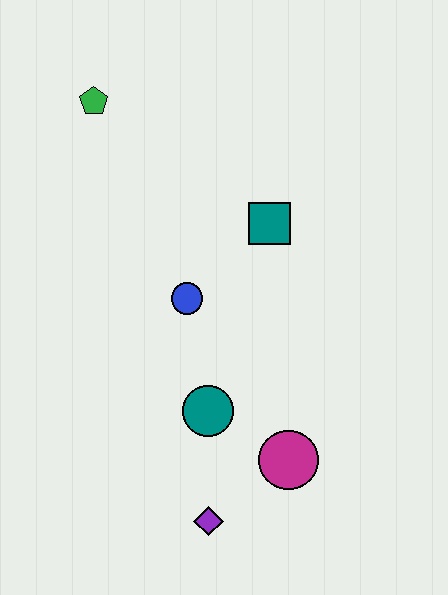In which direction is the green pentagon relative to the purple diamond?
The green pentagon is above the purple diamond.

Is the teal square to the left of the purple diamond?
No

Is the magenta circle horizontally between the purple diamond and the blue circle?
No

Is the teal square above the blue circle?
Yes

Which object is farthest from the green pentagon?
The purple diamond is farthest from the green pentagon.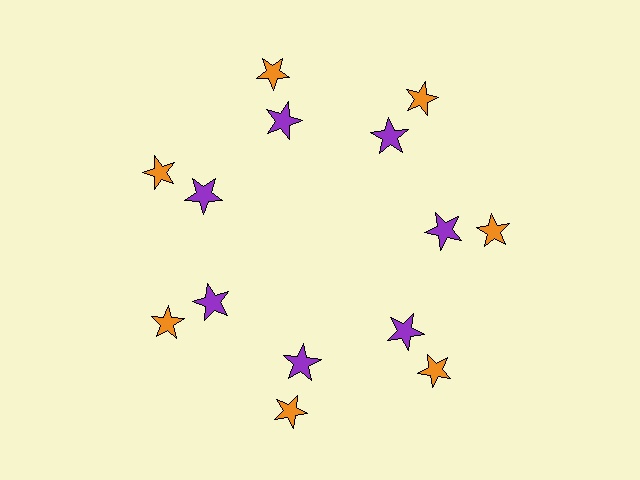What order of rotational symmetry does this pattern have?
This pattern has 7-fold rotational symmetry.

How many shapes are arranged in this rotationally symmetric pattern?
There are 14 shapes, arranged in 7 groups of 2.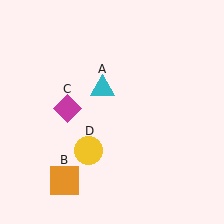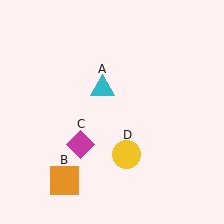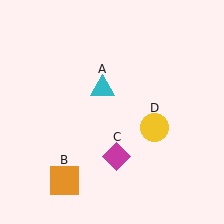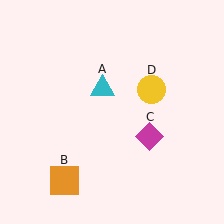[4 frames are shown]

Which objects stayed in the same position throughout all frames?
Cyan triangle (object A) and orange square (object B) remained stationary.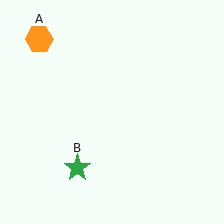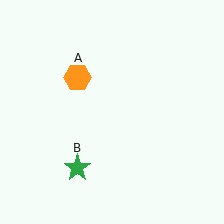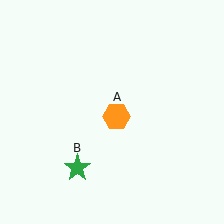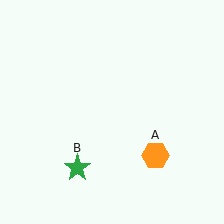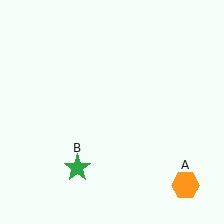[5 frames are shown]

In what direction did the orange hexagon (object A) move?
The orange hexagon (object A) moved down and to the right.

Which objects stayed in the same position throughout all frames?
Green star (object B) remained stationary.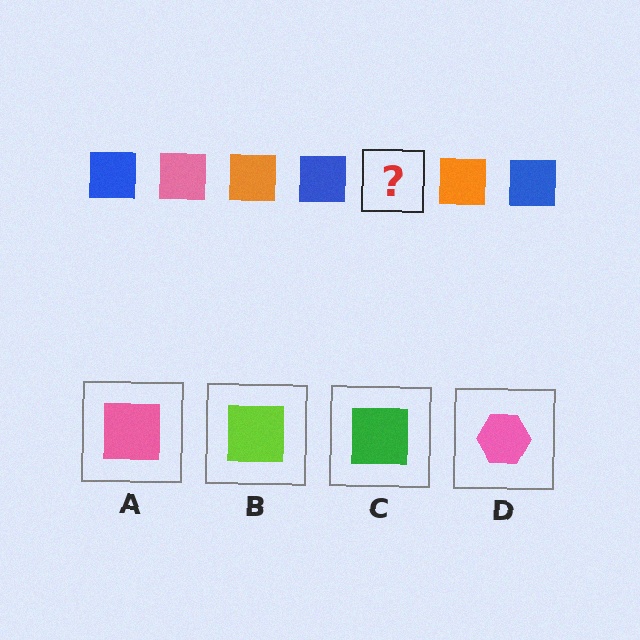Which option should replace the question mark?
Option A.